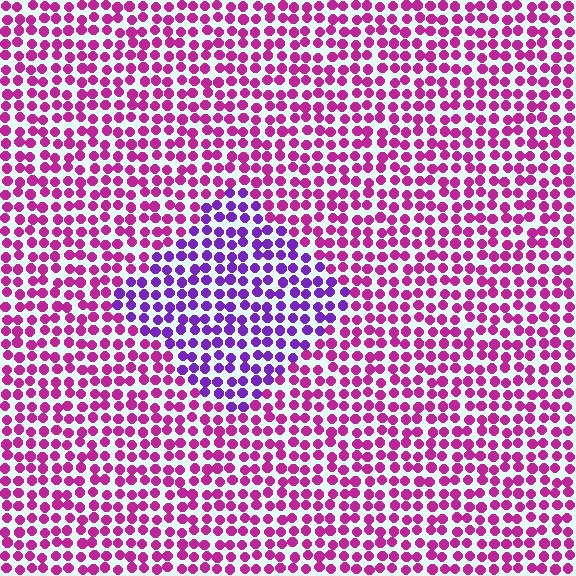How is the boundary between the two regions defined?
The boundary is defined purely by a slight shift in hue (about 42 degrees). Spacing, size, and orientation are identical on both sides.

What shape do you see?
I see a diamond.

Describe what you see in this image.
The image is filled with small magenta elements in a uniform arrangement. A diamond-shaped region is visible where the elements are tinted to a slightly different hue, forming a subtle color boundary.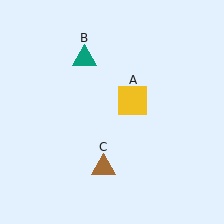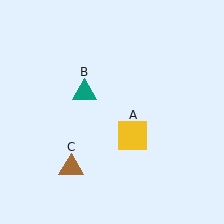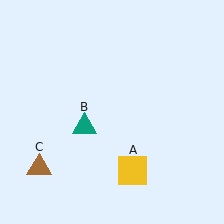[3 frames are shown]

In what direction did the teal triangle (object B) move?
The teal triangle (object B) moved down.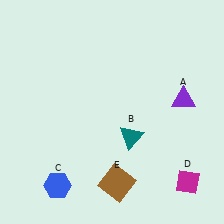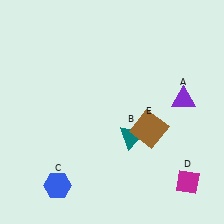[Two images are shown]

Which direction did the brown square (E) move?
The brown square (E) moved up.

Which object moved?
The brown square (E) moved up.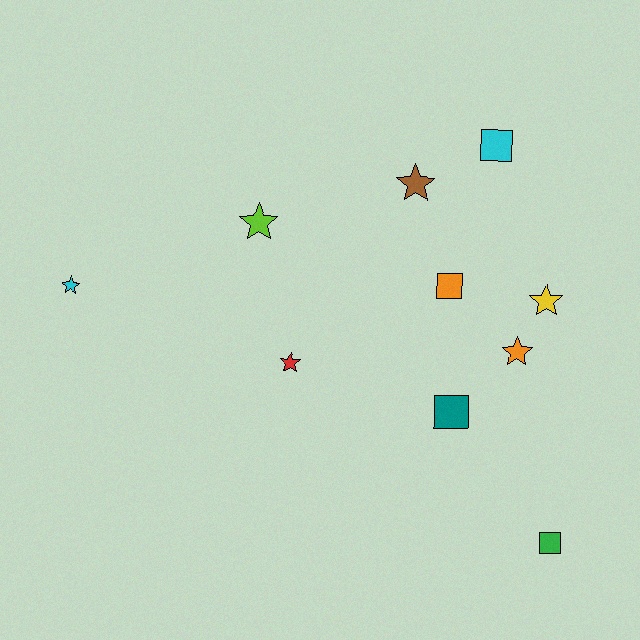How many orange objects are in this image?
There are 2 orange objects.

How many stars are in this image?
There are 6 stars.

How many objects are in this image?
There are 10 objects.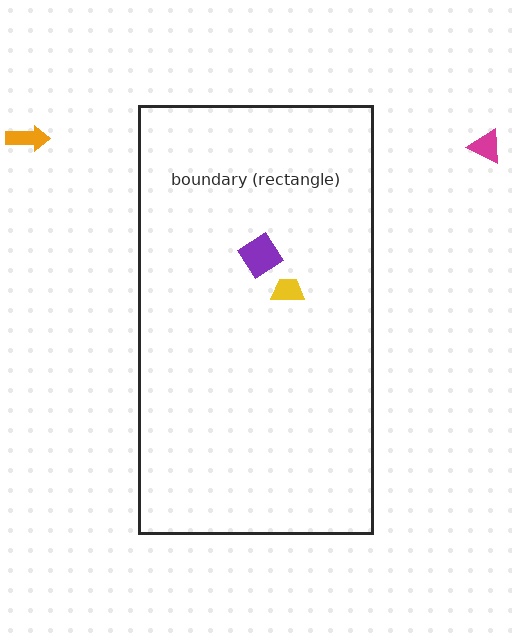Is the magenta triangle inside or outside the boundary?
Outside.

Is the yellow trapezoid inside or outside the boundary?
Inside.